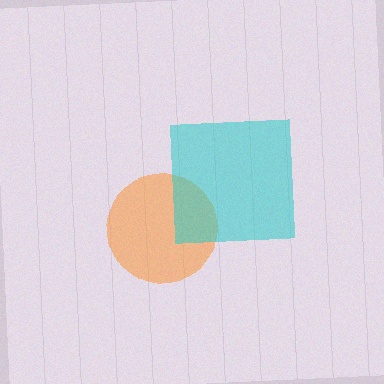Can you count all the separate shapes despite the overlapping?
Yes, there are 2 separate shapes.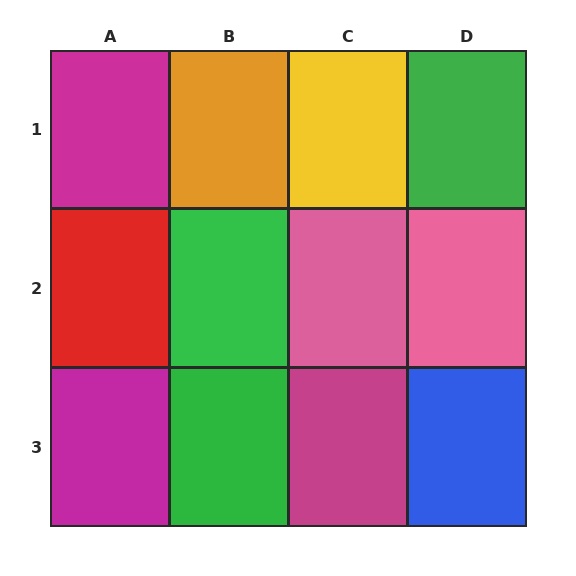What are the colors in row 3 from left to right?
Magenta, green, magenta, blue.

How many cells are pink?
2 cells are pink.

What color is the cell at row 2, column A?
Red.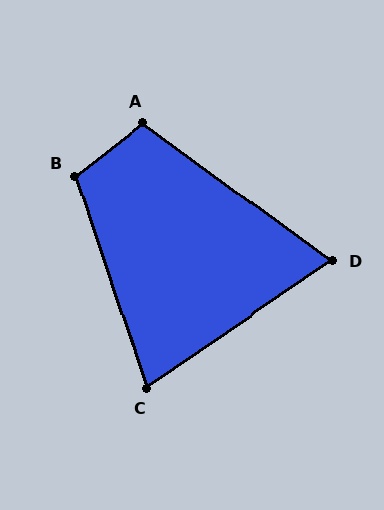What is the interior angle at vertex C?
Approximately 74 degrees (acute).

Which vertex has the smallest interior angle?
D, at approximately 70 degrees.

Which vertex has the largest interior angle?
B, at approximately 110 degrees.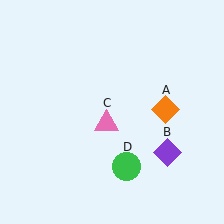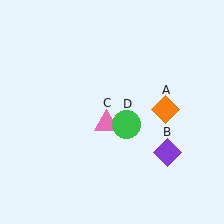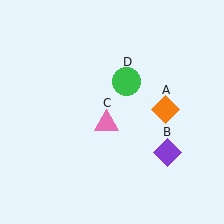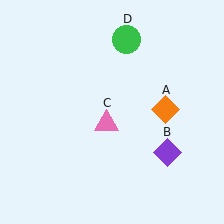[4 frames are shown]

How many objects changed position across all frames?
1 object changed position: green circle (object D).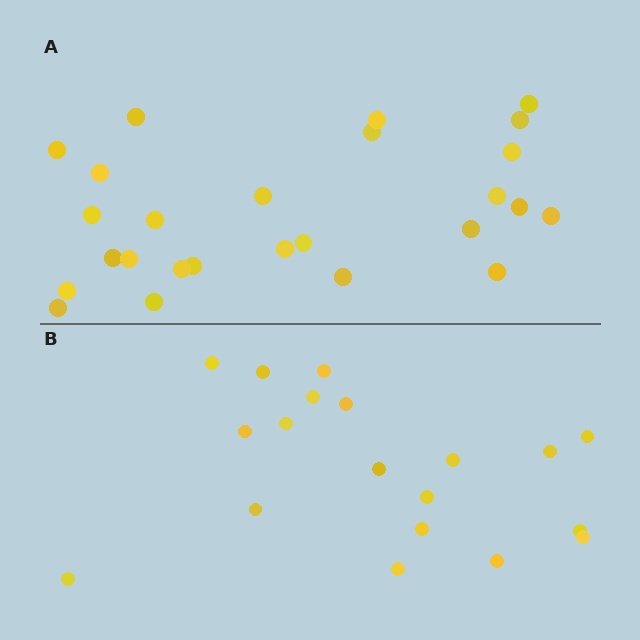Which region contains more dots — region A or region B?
Region A (the top region) has more dots.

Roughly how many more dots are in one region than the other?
Region A has roughly 8 or so more dots than region B.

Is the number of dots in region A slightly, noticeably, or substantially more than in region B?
Region A has noticeably more, but not dramatically so. The ratio is roughly 1.4 to 1.